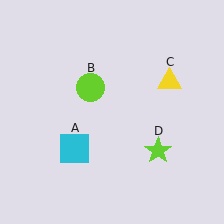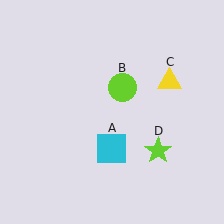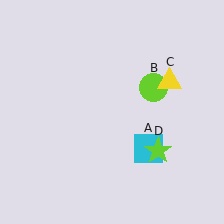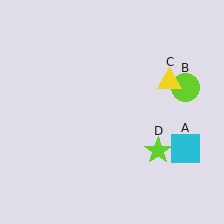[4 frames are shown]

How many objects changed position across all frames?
2 objects changed position: cyan square (object A), lime circle (object B).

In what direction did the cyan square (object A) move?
The cyan square (object A) moved right.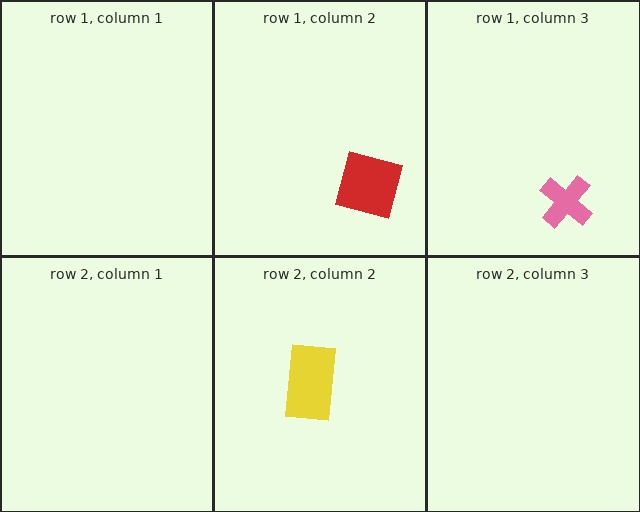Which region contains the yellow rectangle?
The row 2, column 2 region.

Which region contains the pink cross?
The row 1, column 3 region.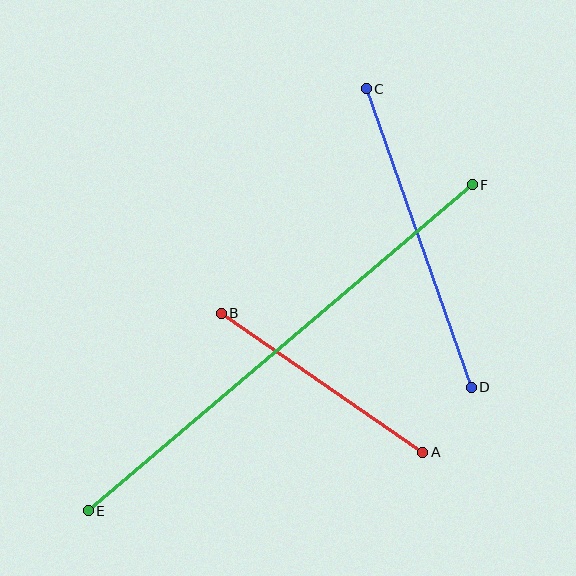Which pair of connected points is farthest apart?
Points E and F are farthest apart.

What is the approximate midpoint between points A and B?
The midpoint is at approximately (322, 383) pixels.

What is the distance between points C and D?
The distance is approximately 317 pixels.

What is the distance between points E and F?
The distance is approximately 504 pixels.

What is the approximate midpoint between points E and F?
The midpoint is at approximately (280, 348) pixels.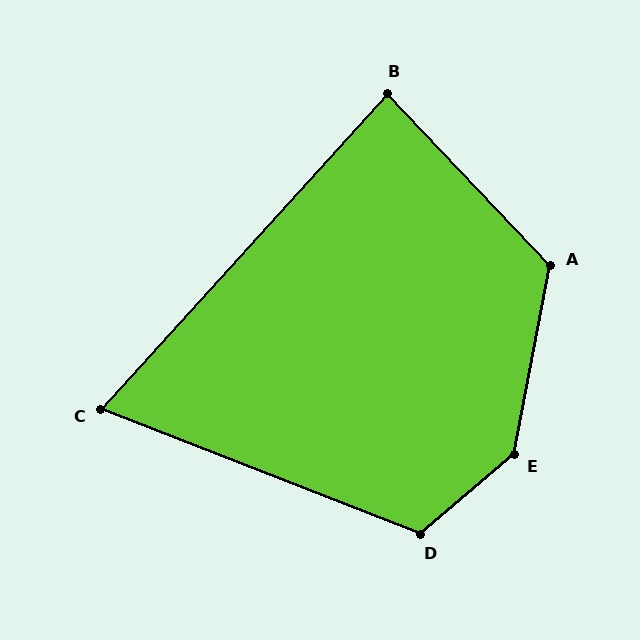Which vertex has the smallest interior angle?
C, at approximately 69 degrees.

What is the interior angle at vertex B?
Approximately 86 degrees (approximately right).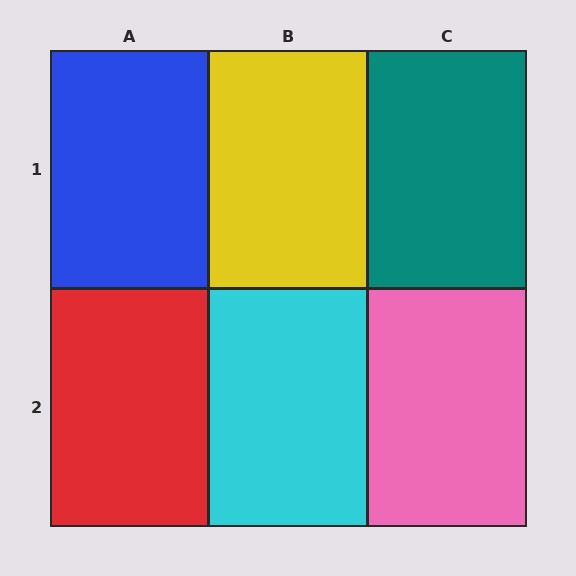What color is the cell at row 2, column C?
Pink.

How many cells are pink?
1 cell is pink.